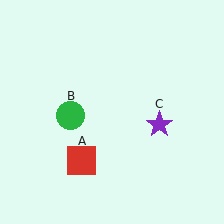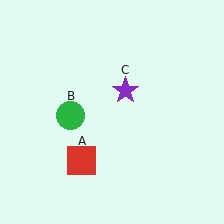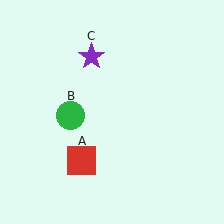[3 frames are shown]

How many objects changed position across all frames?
1 object changed position: purple star (object C).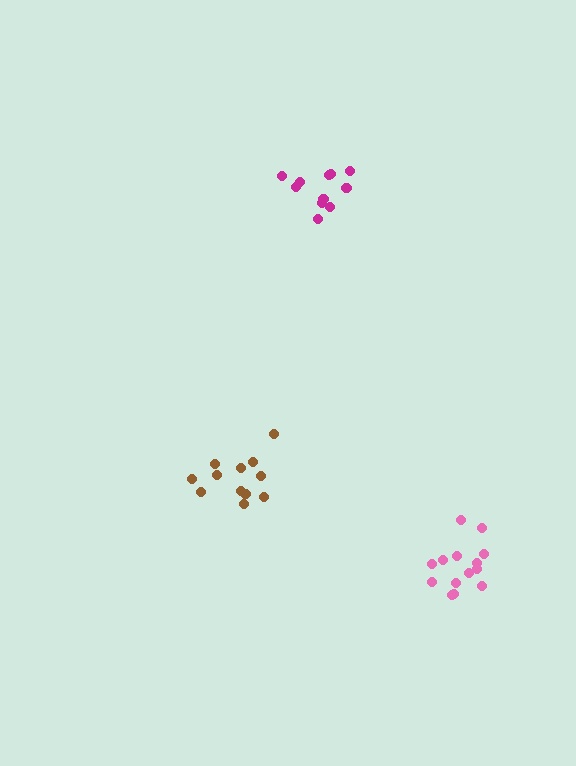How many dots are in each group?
Group 1: 11 dots, Group 2: 14 dots, Group 3: 12 dots (37 total).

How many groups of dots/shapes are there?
There are 3 groups.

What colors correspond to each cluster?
The clusters are colored: magenta, pink, brown.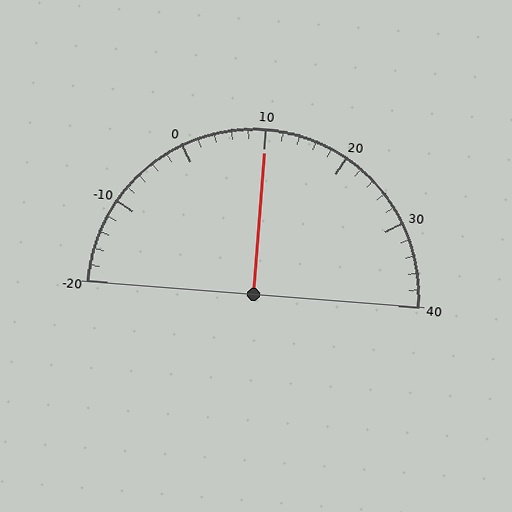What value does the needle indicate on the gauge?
The needle indicates approximately 10.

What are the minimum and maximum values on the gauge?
The gauge ranges from -20 to 40.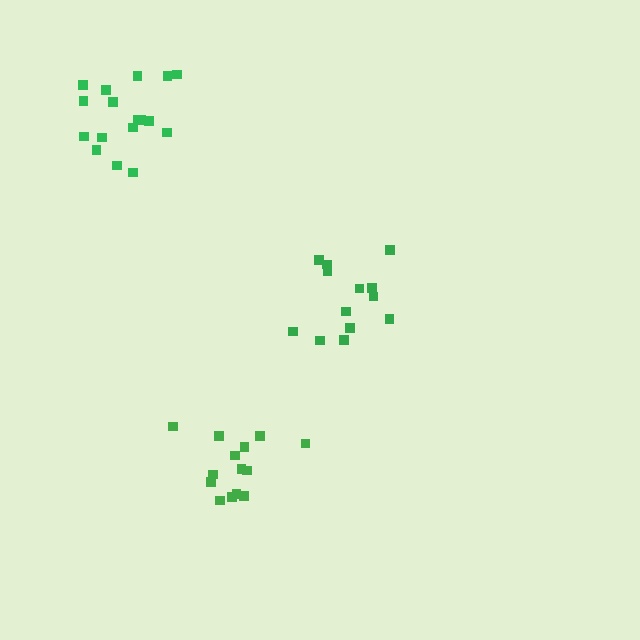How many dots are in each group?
Group 1: 13 dots, Group 2: 14 dots, Group 3: 17 dots (44 total).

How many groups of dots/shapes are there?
There are 3 groups.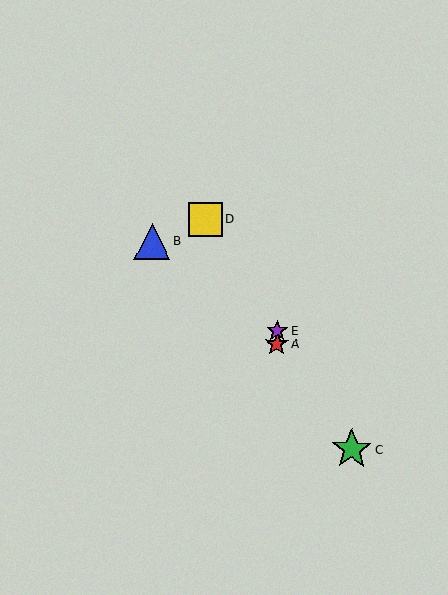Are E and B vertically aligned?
No, E is at x≈277 and B is at x≈152.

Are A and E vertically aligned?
Yes, both are at x≈277.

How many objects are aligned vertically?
2 objects (A, E) are aligned vertically.